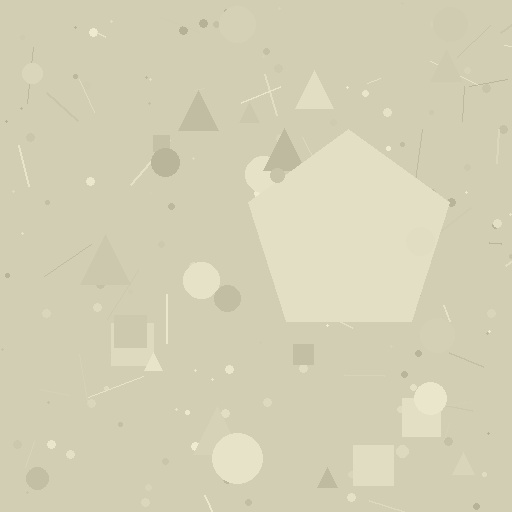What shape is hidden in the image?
A pentagon is hidden in the image.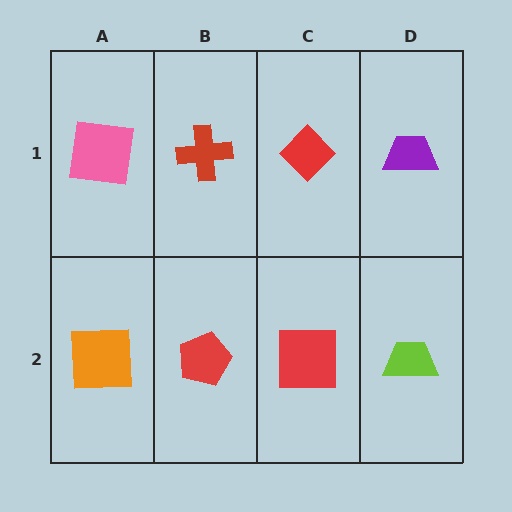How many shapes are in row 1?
4 shapes.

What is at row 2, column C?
A red square.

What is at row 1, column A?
A pink square.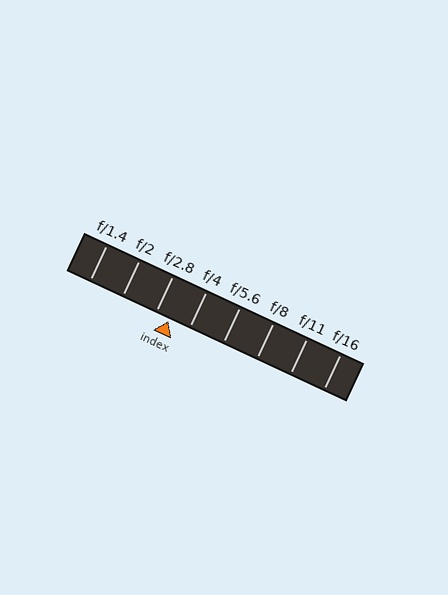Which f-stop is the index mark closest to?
The index mark is closest to f/2.8.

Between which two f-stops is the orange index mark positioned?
The index mark is between f/2.8 and f/4.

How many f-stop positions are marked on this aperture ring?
There are 8 f-stop positions marked.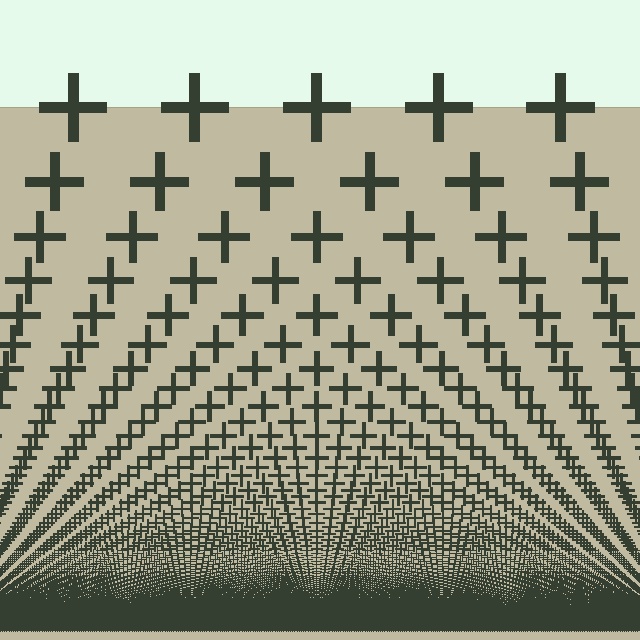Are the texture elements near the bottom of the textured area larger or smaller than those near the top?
Smaller. The gradient is inverted — elements near the bottom are smaller and denser.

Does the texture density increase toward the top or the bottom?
Density increases toward the bottom.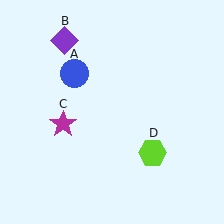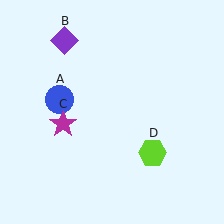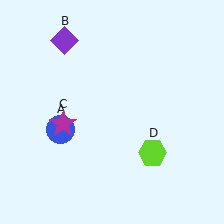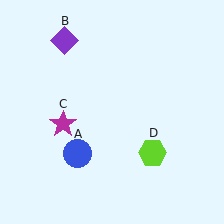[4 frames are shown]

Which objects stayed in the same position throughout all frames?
Purple diamond (object B) and magenta star (object C) and lime hexagon (object D) remained stationary.